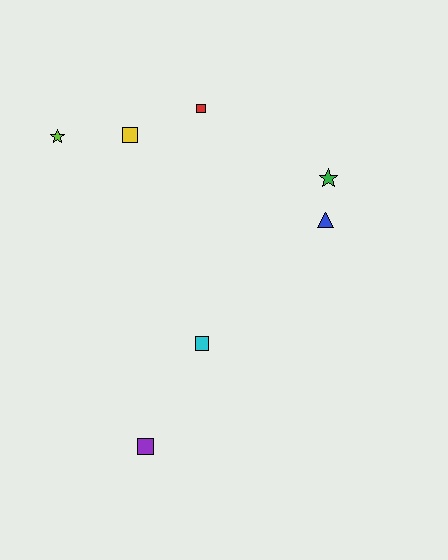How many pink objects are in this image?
There are no pink objects.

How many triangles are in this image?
There is 1 triangle.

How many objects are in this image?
There are 7 objects.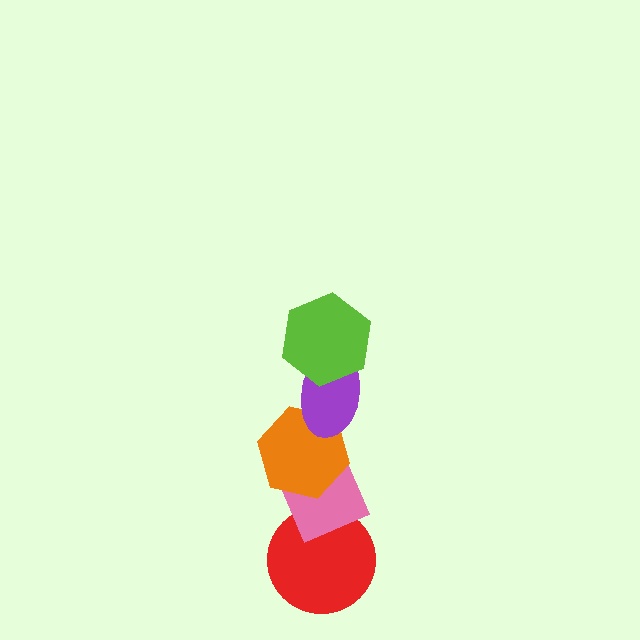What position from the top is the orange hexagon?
The orange hexagon is 3rd from the top.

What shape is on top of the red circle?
The pink diamond is on top of the red circle.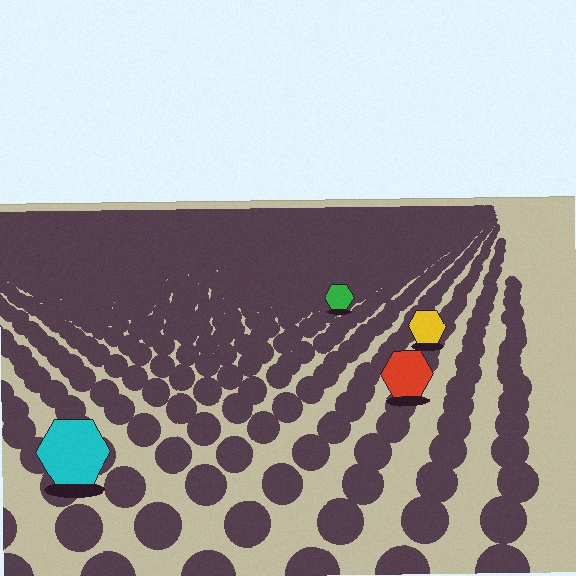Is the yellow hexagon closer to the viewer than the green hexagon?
Yes. The yellow hexagon is closer — you can tell from the texture gradient: the ground texture is coarser near it.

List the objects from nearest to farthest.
From nearest to farthest: the cyan hexagon, the red hexagon, the yellow hexagon, the green hexagon.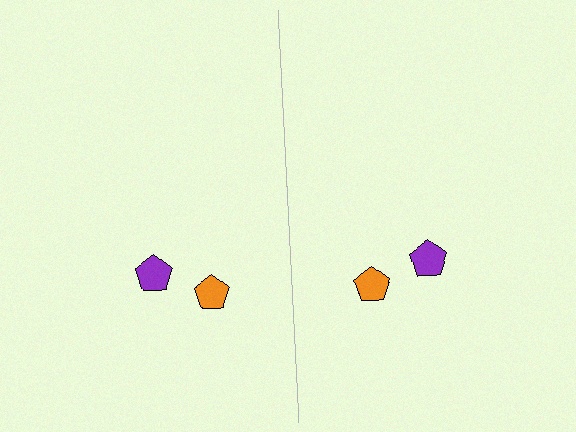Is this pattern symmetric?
Yes, this pattern has bilateral (reflection) symmetry.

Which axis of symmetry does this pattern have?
The pattern has a vertical axis of symmetry running through the center of the image.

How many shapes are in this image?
There are 4 shapes in this image.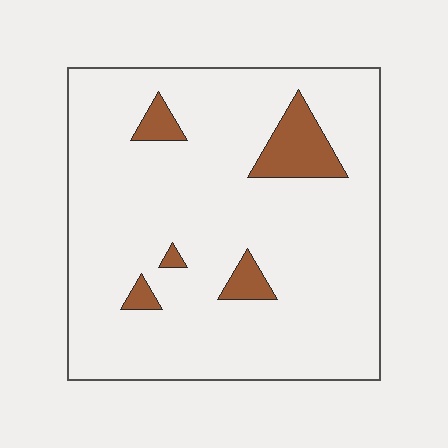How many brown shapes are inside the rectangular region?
5.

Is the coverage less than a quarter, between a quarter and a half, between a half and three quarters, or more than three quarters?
Less than a quarter.